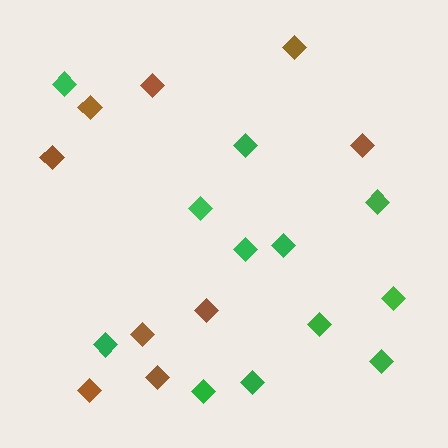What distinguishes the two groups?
There are 2 groups: one group of brown diamonds (9) and one group of green diamonds (12).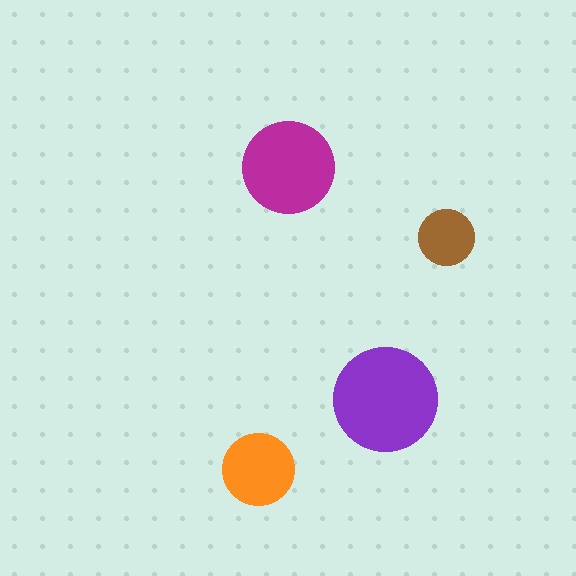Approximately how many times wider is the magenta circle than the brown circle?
About 1.5 times wider.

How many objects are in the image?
There are 4 objects in the image.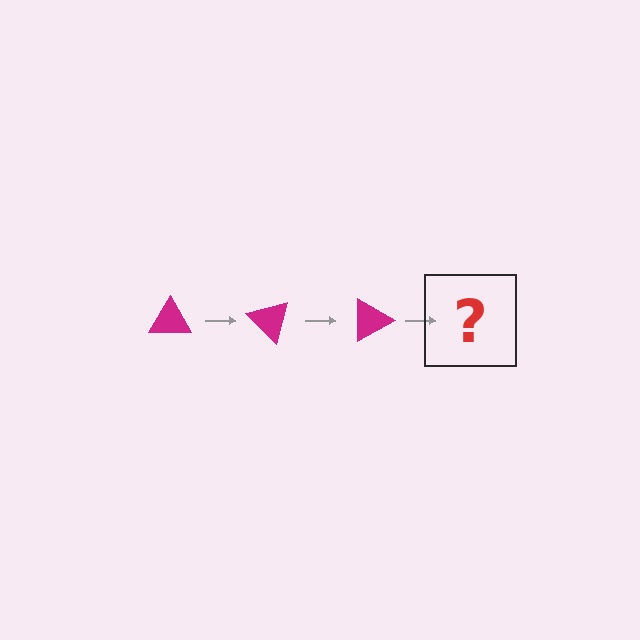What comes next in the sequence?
The next element should be a magenta triangle rotated 135 degrees.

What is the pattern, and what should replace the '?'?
The pattern is that the triangle rotates 45 degrees each step. The '?' should be a magenta triangle rotated 135 degrees.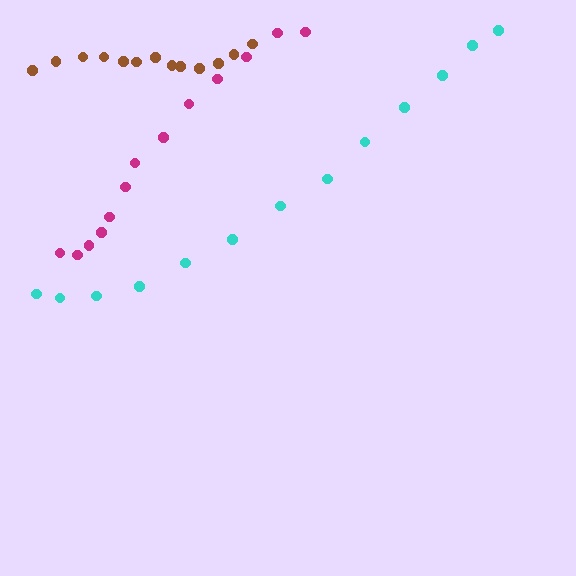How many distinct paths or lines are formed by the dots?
There are 3 distinct paths.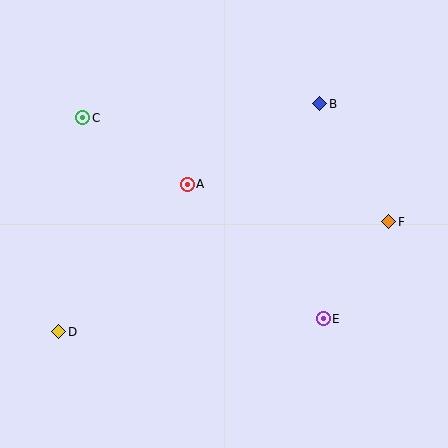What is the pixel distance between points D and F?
The distance between D and F is 348 pixels.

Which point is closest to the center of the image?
Point A at (187, 184) is closest to the center.